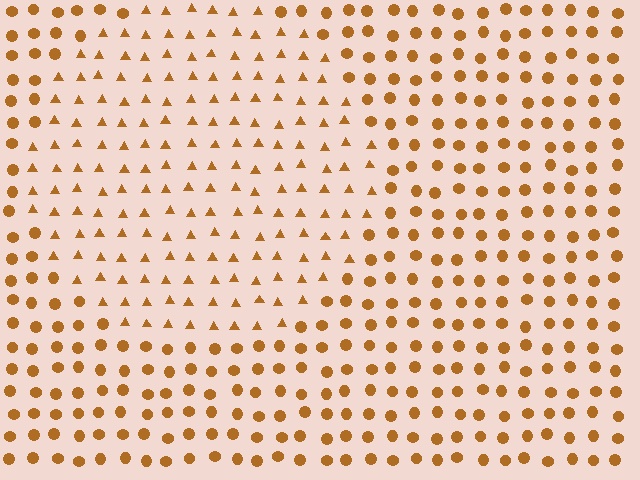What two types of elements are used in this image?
The image uses triangles inside the circle region and circles outside it.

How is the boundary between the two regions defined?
The boundary is defined by a change in element shape: triangles inside vs. circles outside. All elements share the same color and spacing.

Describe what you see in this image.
The image is filled with small brown elements arranged in a uniform grid. A circle-shaped region contains triangles, while the surrounding area contains circles. The boundary is defined purely by the change in element shape.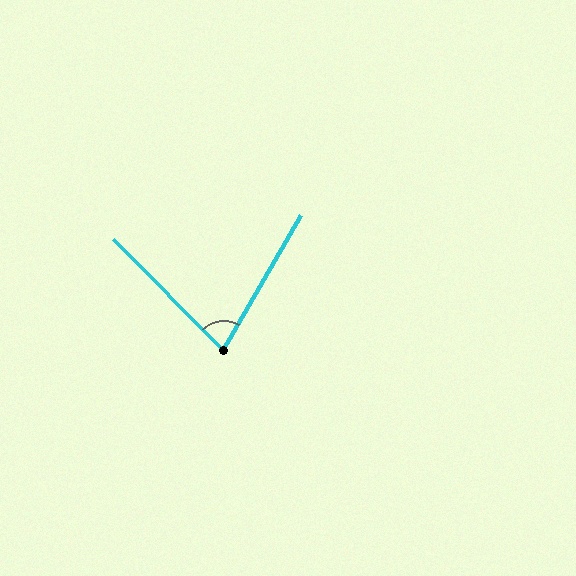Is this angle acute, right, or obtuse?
It is acute.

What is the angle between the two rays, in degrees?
Approximately 75 degrees.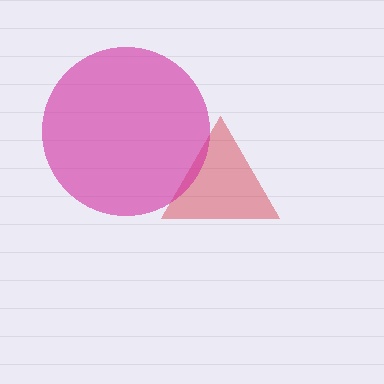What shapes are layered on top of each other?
The layered shapes are: a red triangle, a magenta circle.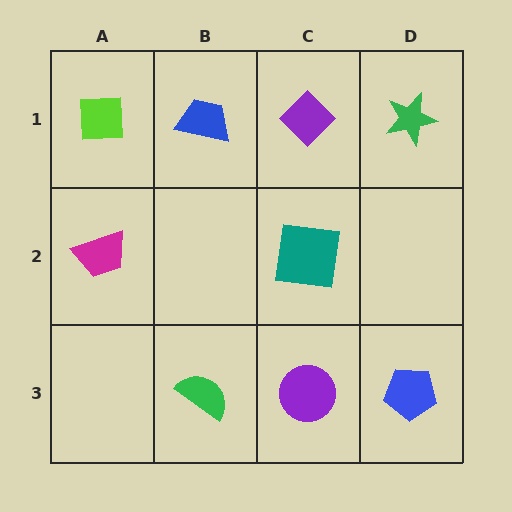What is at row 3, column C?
A purple circle.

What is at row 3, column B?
A green semicircle.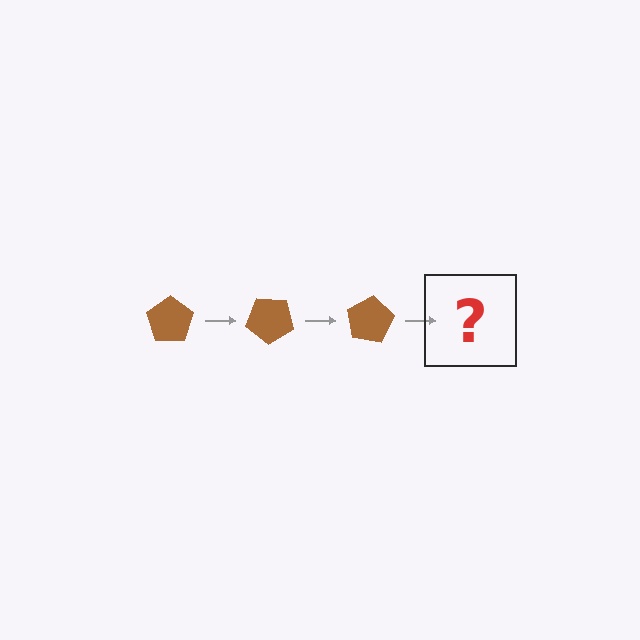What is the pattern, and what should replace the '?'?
The pattern is that the pentagon rotates 40 degrees each step. The '?' should be a brown pentagon rotated 120 degrees.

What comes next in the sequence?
The next element should be a brown pentagon rotated 120 degrees.